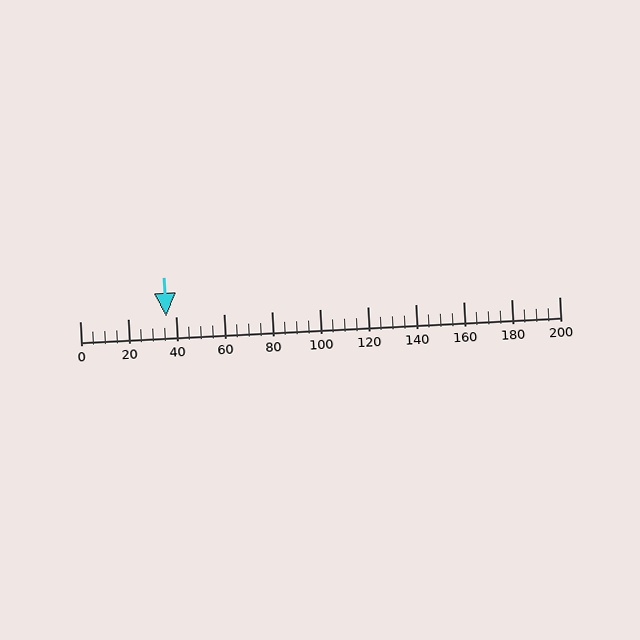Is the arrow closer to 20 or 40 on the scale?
The arrow is closer to 40.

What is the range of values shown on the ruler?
The ruler shows values from 0 to 200.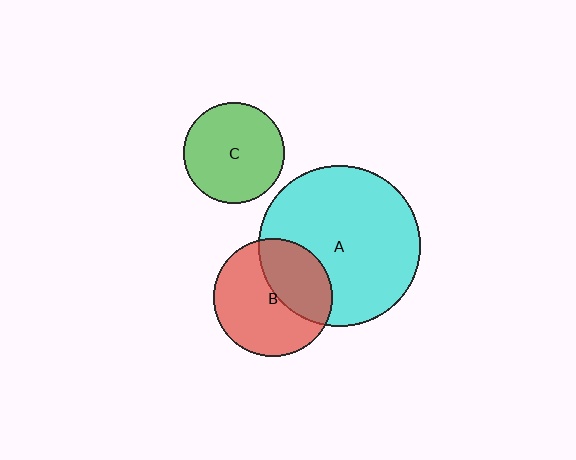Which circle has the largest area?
Circle A (cyan).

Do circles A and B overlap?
Yes.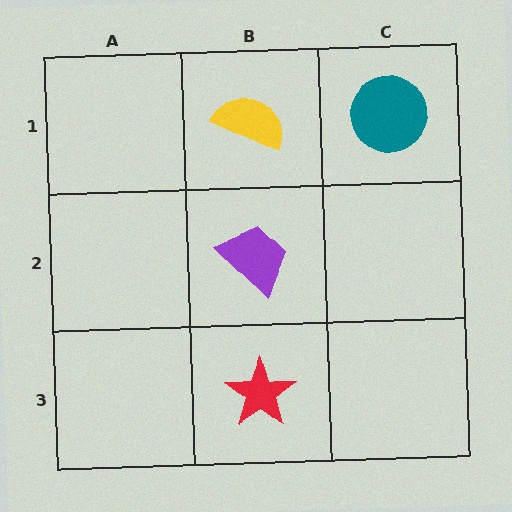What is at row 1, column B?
A yellow semicircle.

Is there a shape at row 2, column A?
No, that cell is empty.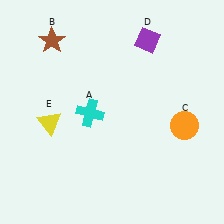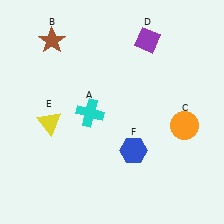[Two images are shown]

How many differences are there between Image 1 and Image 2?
There is 1 difference between the two images.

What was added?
A blue hexagon (F) was added in Image 2.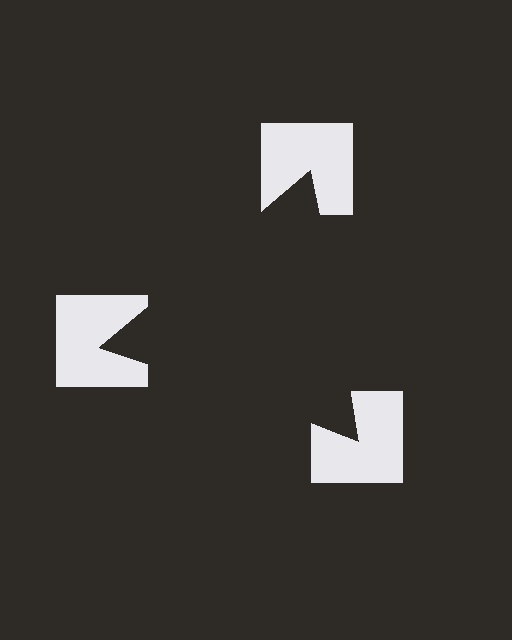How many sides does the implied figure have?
3 sides.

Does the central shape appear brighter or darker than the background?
It typically appears slightly darker than the background, even though no actual brightness change is drawn.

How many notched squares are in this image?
There are 3 — one at each vertex of the illusory triangle.